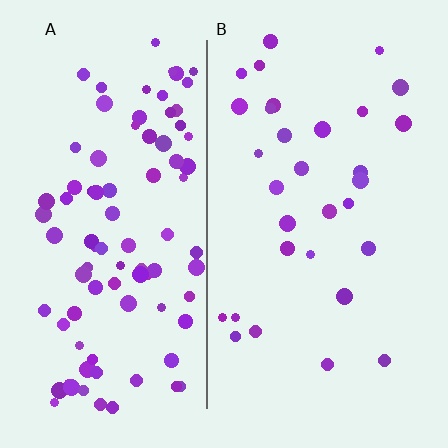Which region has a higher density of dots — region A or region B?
A (the left).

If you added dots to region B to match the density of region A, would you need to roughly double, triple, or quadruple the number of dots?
Approximately triple.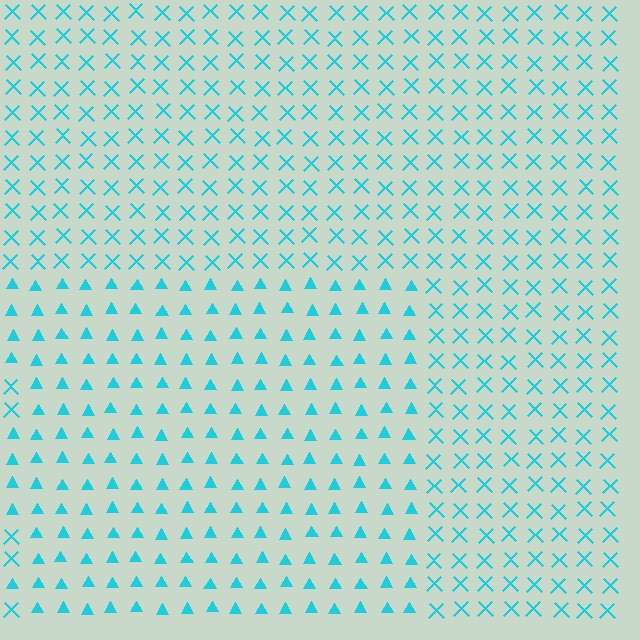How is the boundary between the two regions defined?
The boundary is defined by a change in element shape: triangles inside vs. X marks outside. All elements share the same color and spacing.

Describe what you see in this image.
The image is filled with small cyan elements arranged in a uniform grid. A rectangle-shaped region contains triangles, while the surrounding area contains X marks. The boundary is defined purely by the change in element shape.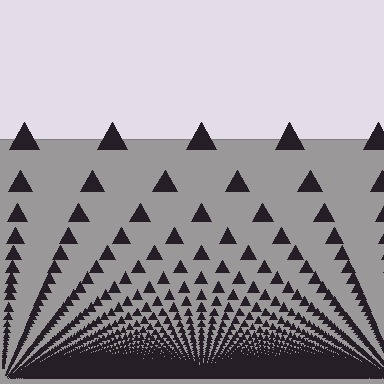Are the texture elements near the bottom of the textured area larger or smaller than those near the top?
Smaller. The gradient is inverted — elements near the bottom are smaller and denser.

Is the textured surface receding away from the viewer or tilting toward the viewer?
The surface appears to tilt toward the viewer. Texture elements get larger and sparser toward the top.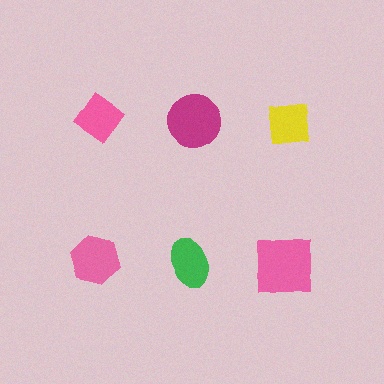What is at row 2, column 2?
A green ellipse.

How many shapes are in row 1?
3 shapes.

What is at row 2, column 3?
A pink square.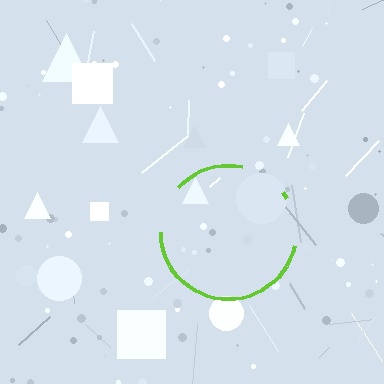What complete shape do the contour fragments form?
The contour fragments form a circle.